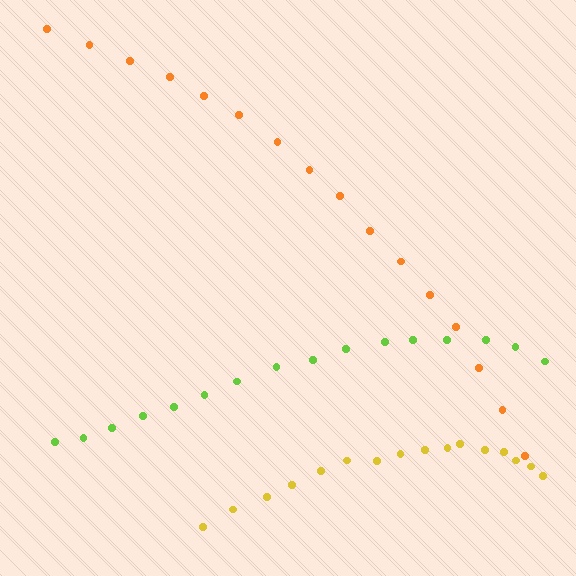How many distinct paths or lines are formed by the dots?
There are 3 distinct paths.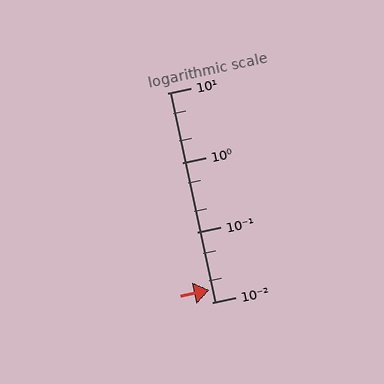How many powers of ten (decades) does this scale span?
The scale spans 3 decades, from 0.01 to 10.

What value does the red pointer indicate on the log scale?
The pointer indicates approximately 0.015.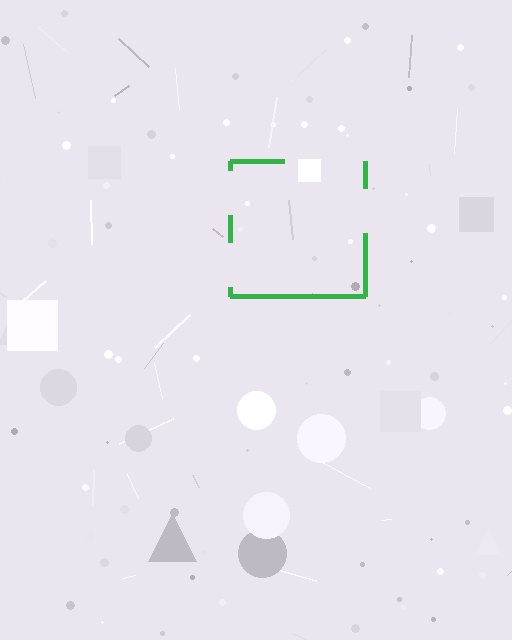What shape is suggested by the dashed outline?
The dashed outline suggests a square.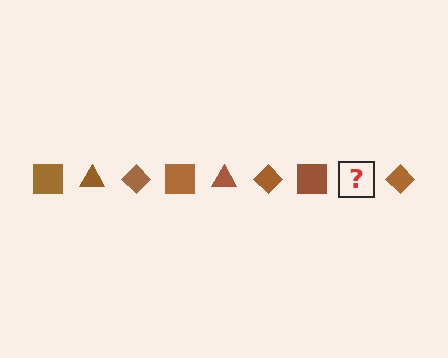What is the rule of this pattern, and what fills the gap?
The rule is that the pattern cycles through square, triangle, diamond shapes in brown. The gap should be filled with a brown triangle.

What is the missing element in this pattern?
The missing element is a brown triangle.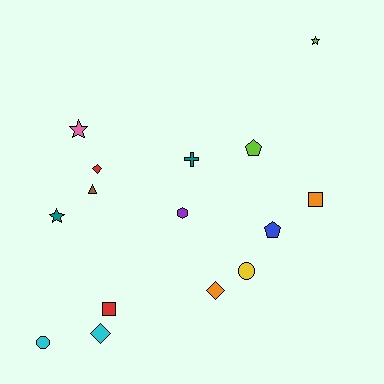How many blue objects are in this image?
There is 1 blue object.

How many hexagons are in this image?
There is 1 hexagon.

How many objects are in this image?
There are 15 objects.